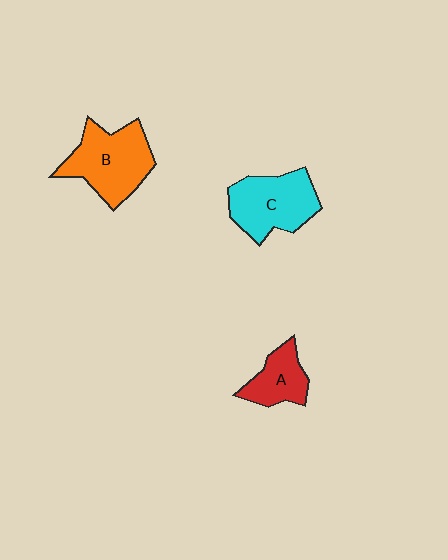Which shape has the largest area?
Shape B (orange).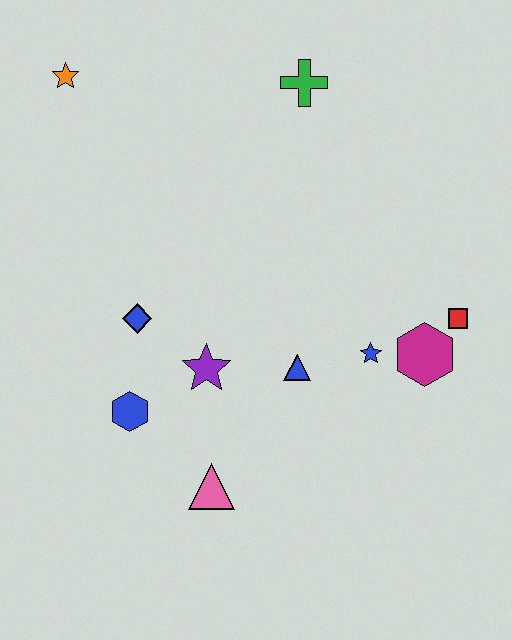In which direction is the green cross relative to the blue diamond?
The green cross is above the blue diamond.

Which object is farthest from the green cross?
The pink triangle is farthest from the green cross.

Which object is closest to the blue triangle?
The blue star is closest to the blue triangle.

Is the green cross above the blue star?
Yes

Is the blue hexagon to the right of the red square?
No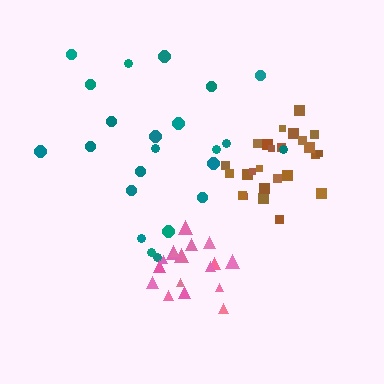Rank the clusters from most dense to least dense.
brown, pink, teal.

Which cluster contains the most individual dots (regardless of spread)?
Brown (25).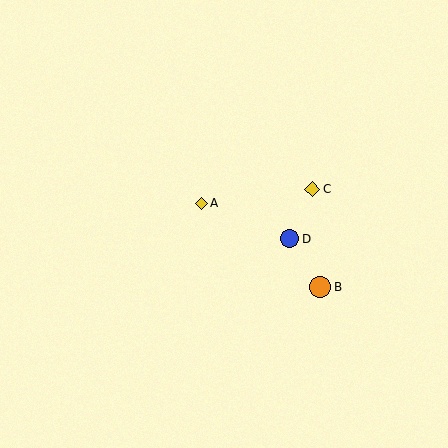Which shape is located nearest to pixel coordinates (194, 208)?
The yellow diamond (labeled A) at (201, 203) is nearest to that location.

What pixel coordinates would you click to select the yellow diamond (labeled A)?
Click at (201, 203) to select the yellow diamond A.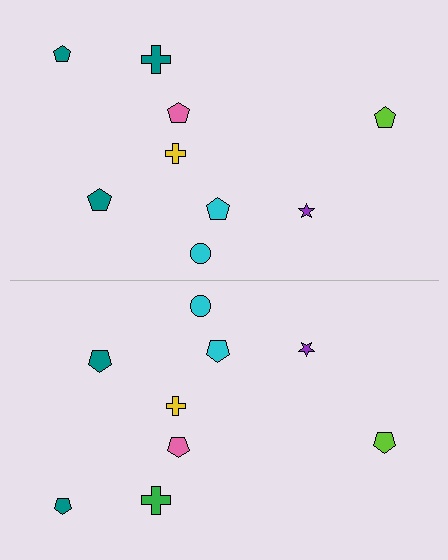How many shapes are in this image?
There are 18 shapes in this image.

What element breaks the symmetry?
The green cross on the bottom side breaks the symmetry — its mirror counterpart is teal.